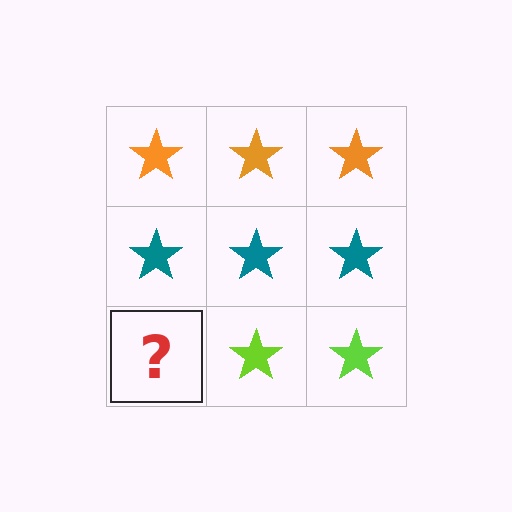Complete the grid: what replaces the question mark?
The question mark should be replaced with a lime star.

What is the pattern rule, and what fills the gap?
The rule is that each row has a consistent color. The gap should be filled with a lime star.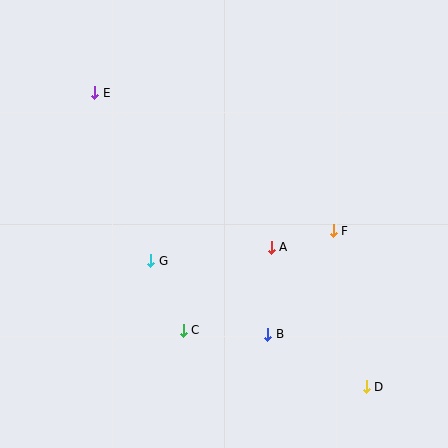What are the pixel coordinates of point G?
Point G is at (151, 261).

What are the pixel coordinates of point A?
Point A is at (271, 247).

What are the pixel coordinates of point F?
Point F is at (333, 231).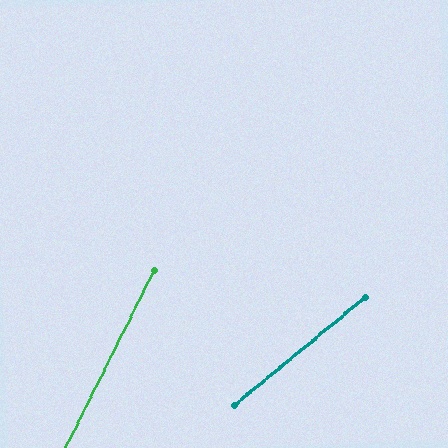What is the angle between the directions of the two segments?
Approximately 24 degrees.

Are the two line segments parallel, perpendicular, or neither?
Neither parallel nor perpendicular — they differ by about 24°.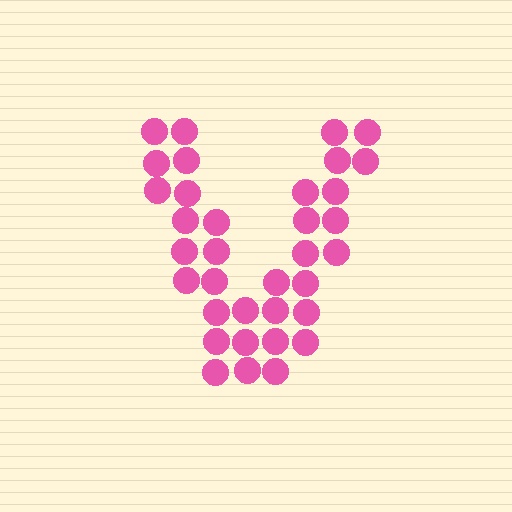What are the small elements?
The small elements are circles.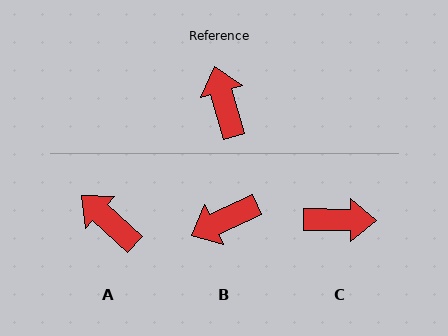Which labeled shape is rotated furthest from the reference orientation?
C, about 106 degrees away.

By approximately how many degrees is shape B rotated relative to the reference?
Approximately 100 degrees counter-clockwise.